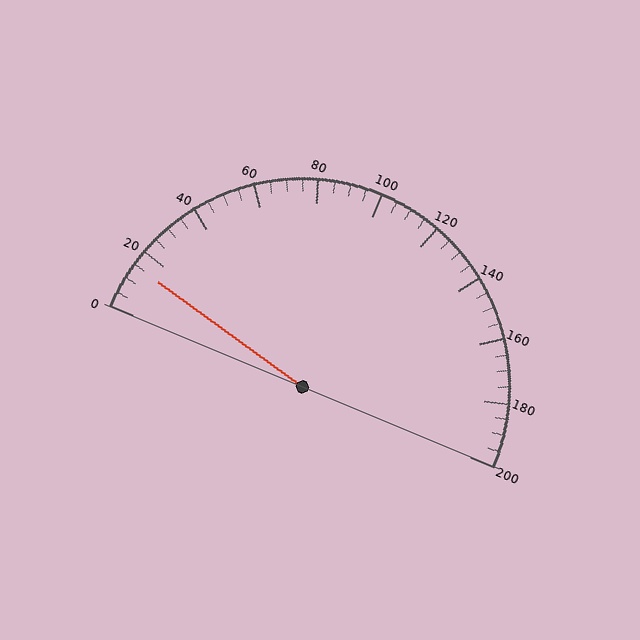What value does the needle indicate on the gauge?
The needle indicates approximately 15.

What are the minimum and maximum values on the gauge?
The gauge ranges from 0 to 200.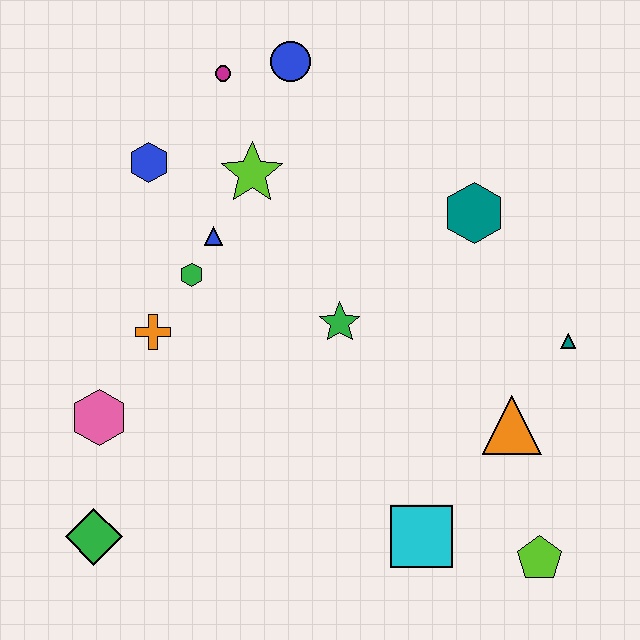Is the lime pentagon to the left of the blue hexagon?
No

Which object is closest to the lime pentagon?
The cyan square is closest to the lime pentagon.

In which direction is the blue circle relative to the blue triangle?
The blue circle is above the blue triangle.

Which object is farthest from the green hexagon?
The lime pentagon is farthest from the green hexagon.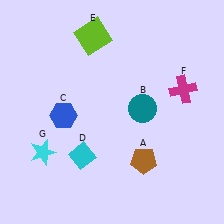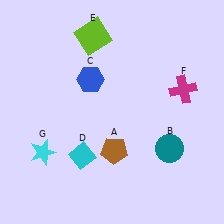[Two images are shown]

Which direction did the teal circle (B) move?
The teal circle (B) moved down.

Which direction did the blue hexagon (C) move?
The blue hexagon (C) moved up.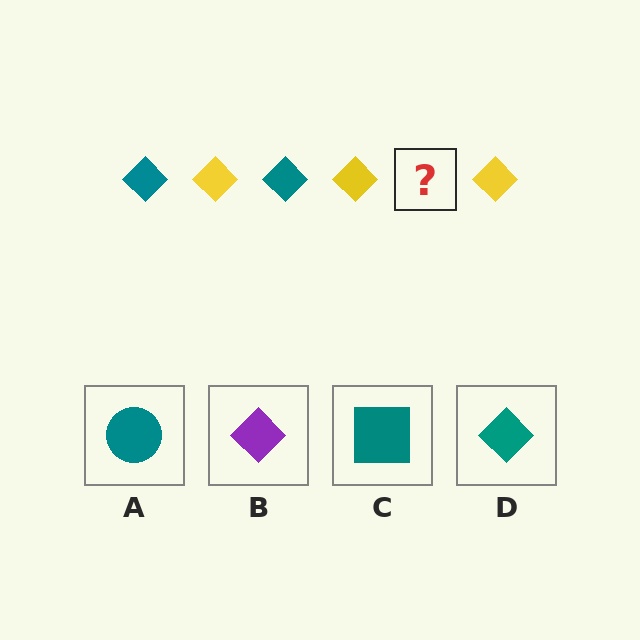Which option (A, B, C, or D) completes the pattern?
D.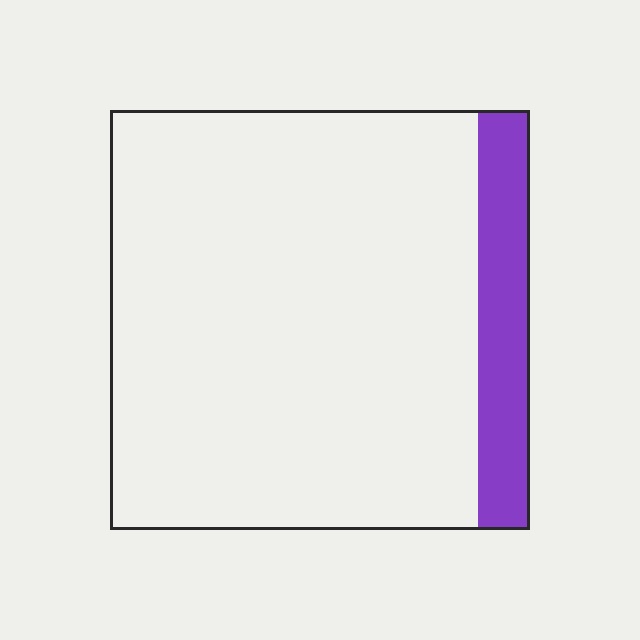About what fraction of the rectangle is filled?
About one eighth (1/8).